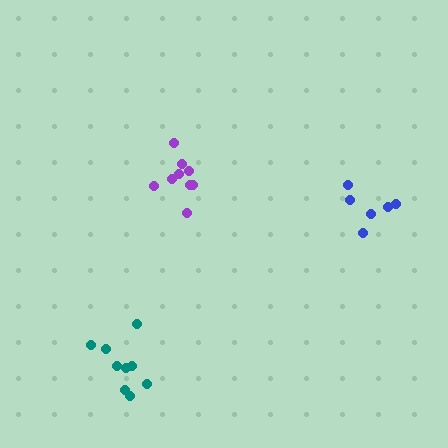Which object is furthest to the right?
The blue cluster is rightmost.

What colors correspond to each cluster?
The clusters are colored: teal, blue, purple.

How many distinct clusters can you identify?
There are 3 distinct clusters.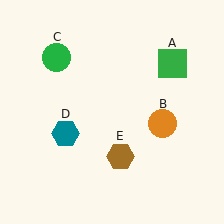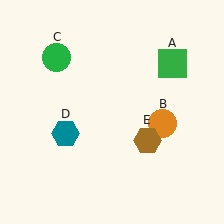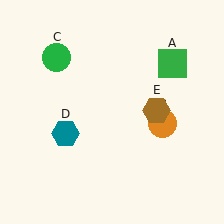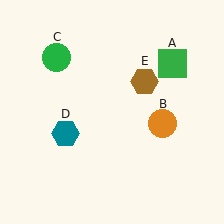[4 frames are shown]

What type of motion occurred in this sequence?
The brown hexagon (object E) rotated counterclockwise around the center of the scene.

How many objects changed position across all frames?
1 object changed position: brown hexagon (object E).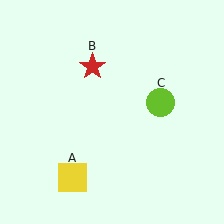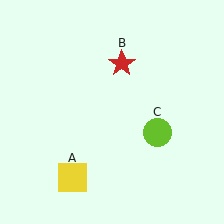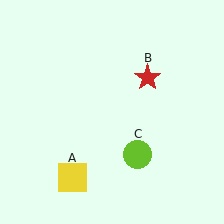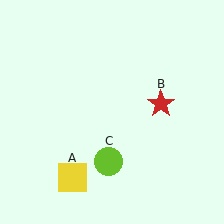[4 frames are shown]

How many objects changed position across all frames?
2 objects changed position: red star (object B), lime circle (object C).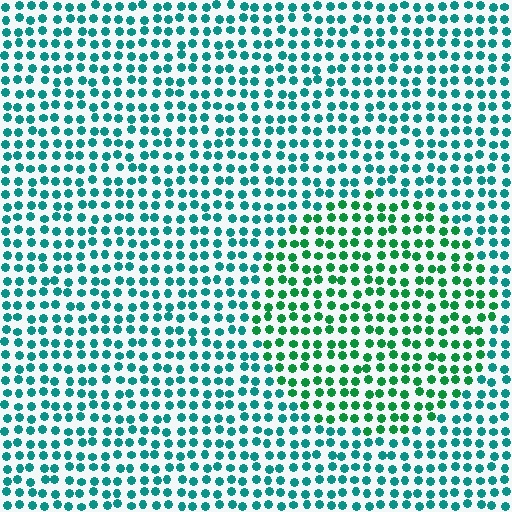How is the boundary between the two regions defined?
The boundary is defined purely by a slight shift in hue (about 34 degrees). Spacing, size, and orientation are identical on both sides.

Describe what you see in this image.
The image is filled with small teal elements in a uniform arrangement. A circle-shaped region is visible where the elements are tinted to a slightly different hue, forming a subtle color boundary.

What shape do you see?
I see a circle.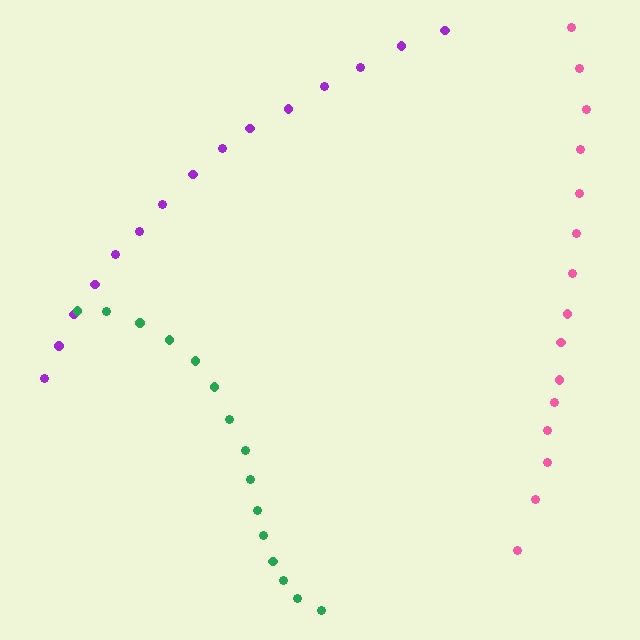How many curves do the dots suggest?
There are 3 distinct paths.